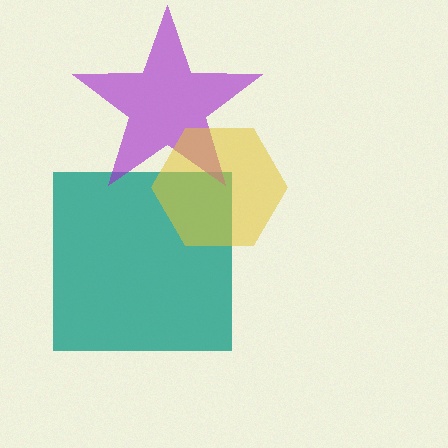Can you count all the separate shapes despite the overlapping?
Yes, there are 3 separate shapes.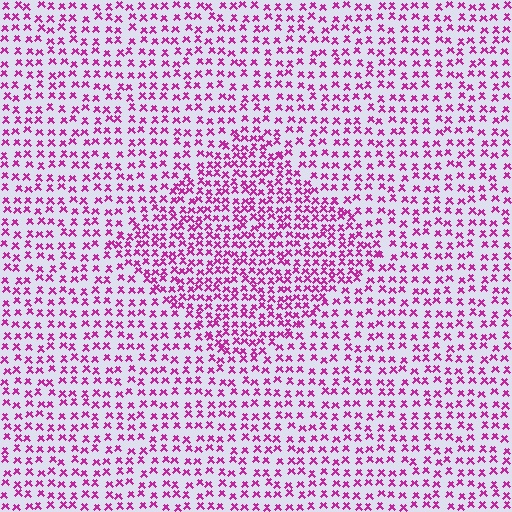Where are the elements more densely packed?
The elements are more densely packed inside the diamond boundary.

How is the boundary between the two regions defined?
The boundary is defined by a change in element density (approximately 1.6x ratio). All elements are the same color, size, and shape.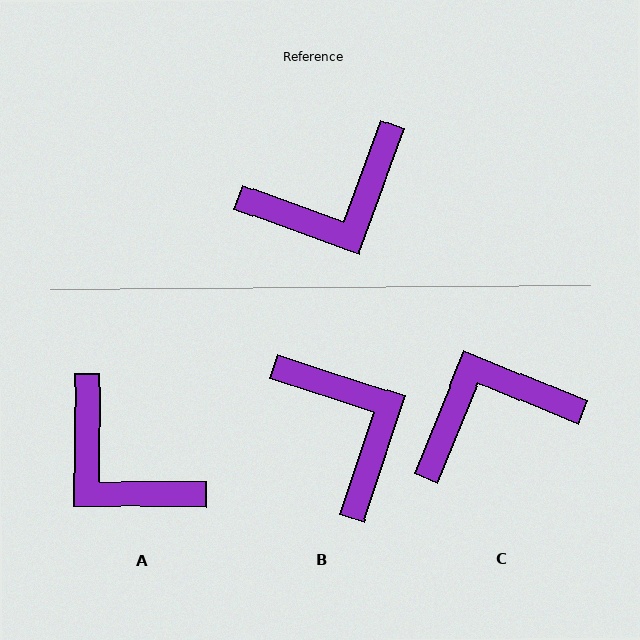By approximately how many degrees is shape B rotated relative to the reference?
Approximately 92 degrees counter-clockwise.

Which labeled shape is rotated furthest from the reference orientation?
C, about 178 degrees away.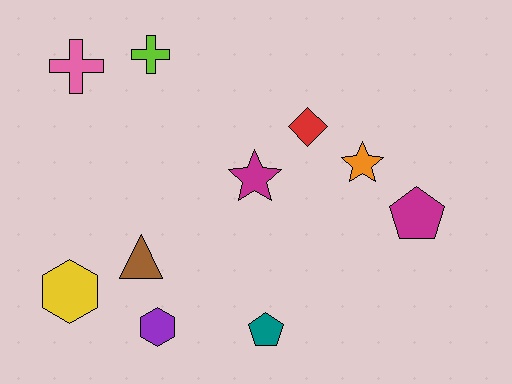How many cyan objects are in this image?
There are no cyan objects.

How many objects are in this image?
There are 10 objects.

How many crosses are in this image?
There are 2 crosses.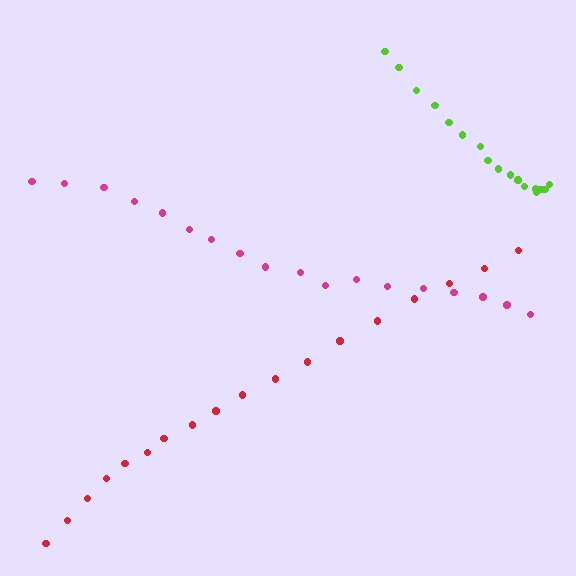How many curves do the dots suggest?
There are 3 distinct paths.